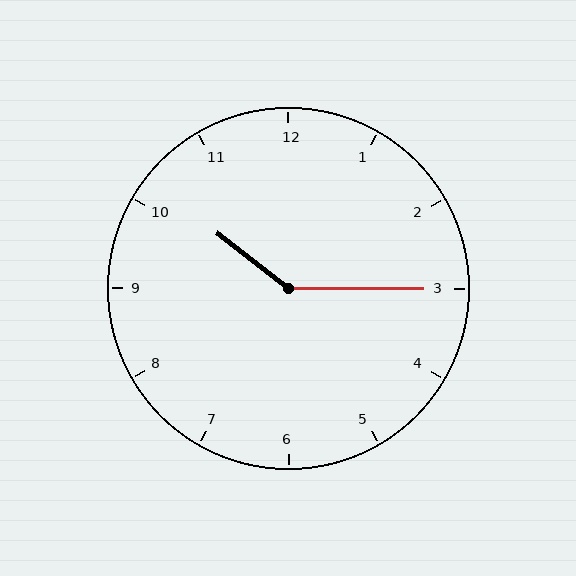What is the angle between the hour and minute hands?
Approximately 142 degrees.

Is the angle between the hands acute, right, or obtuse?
It is obtuse.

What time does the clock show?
10:15.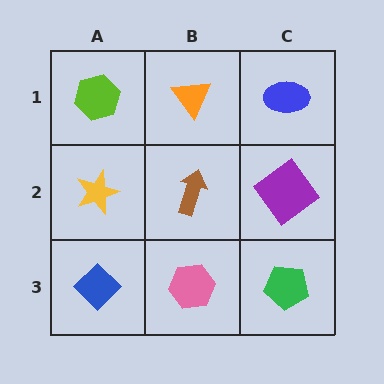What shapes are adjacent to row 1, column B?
A brown arrow (row 2, column B), a lime hexagon (row 1, column A), a blue ellipse (row 1, column C).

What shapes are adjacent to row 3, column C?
A purple diamond (row 2, column C), a pink hexagon (row 3, column B).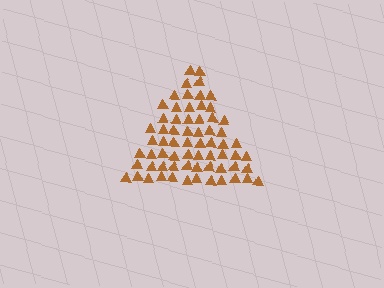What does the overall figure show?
The overall figure shows a triangle.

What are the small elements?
The small elements are triangles.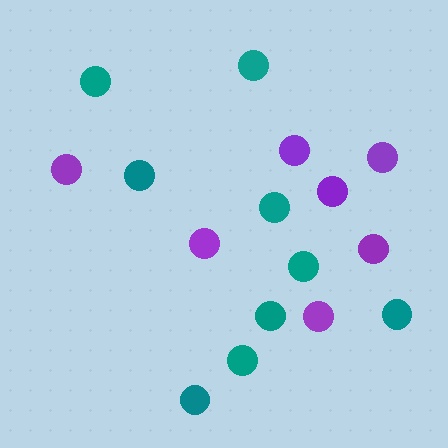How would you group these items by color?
There are 2 groups: one group of purple circles (7) and one group of teal circles (9).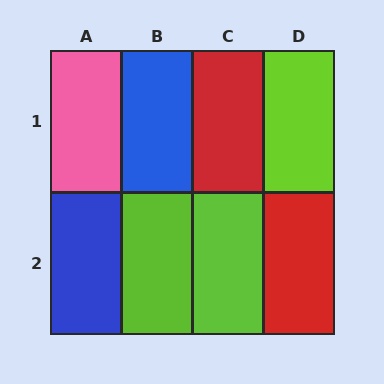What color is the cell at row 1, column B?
Blue.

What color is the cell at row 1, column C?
Red.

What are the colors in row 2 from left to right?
Blue, lime, lime, red.